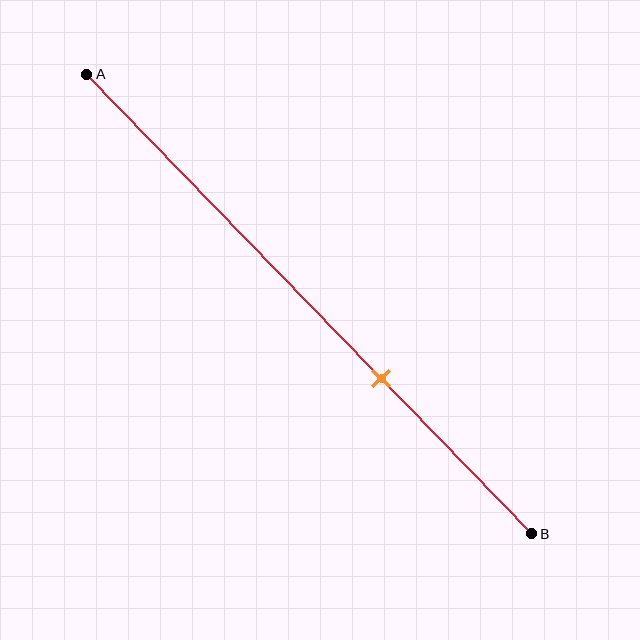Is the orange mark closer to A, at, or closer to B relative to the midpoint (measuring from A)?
The orange mark is closer to point B than the midpoint of segment AB.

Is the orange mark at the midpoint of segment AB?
No, the mark is at about 65% from A, not at the 50% midpoint.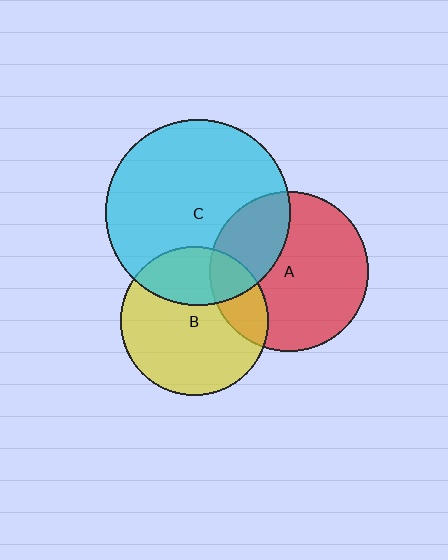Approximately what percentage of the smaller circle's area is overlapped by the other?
Approximately 20%.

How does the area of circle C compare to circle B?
Approximately 1.6 times.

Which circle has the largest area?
Circle C (cyan).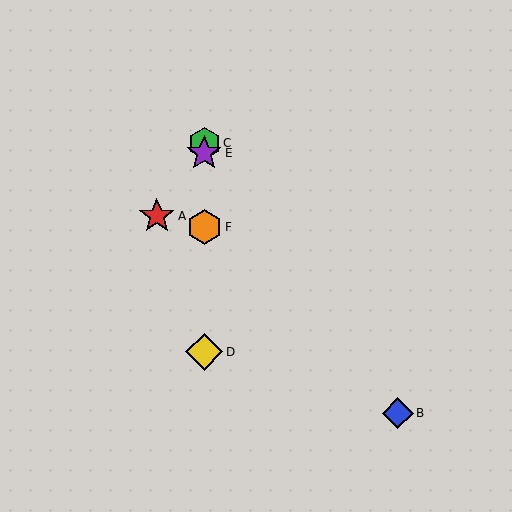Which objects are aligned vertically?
Objects C, D, E, F are aligned vertically.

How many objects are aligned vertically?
4 objects (C, D, E, F) are aligned vertically.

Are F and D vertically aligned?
Yes, both are at x≈204.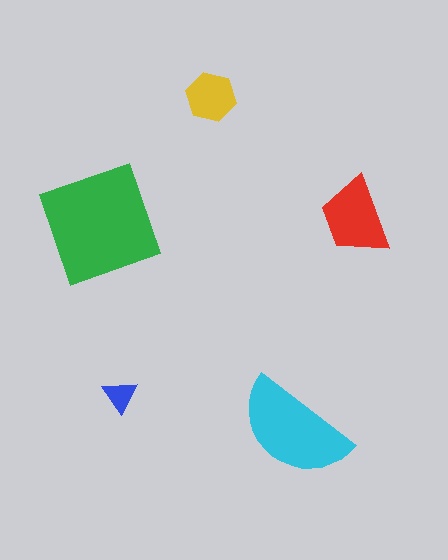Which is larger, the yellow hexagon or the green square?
The green square.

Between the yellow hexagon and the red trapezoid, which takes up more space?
The red trapezoid.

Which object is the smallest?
The blue triangle.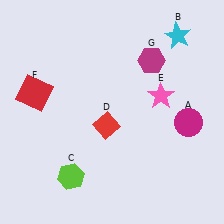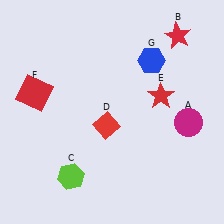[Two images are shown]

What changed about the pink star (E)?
In Image 1, E is pink. In Image 2, it changed to red.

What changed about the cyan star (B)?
In Image 1, B is cyan. In Image 2, it changed to red.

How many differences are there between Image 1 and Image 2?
There are 3 differences between the two images.